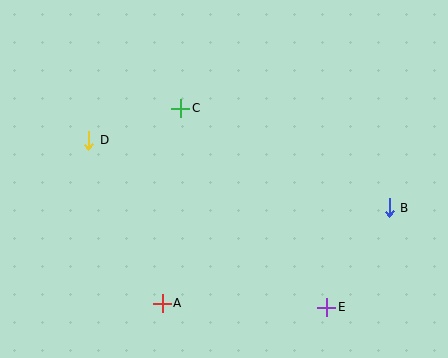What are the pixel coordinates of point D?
Point D is at (89, 140).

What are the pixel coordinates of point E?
Point E is at (327, 307).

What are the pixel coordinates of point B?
Point B is at (389, 208).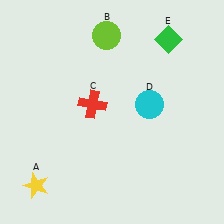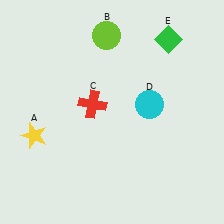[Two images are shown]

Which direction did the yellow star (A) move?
The yellow star (A) moved up.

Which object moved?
The yellow star (A) moved up.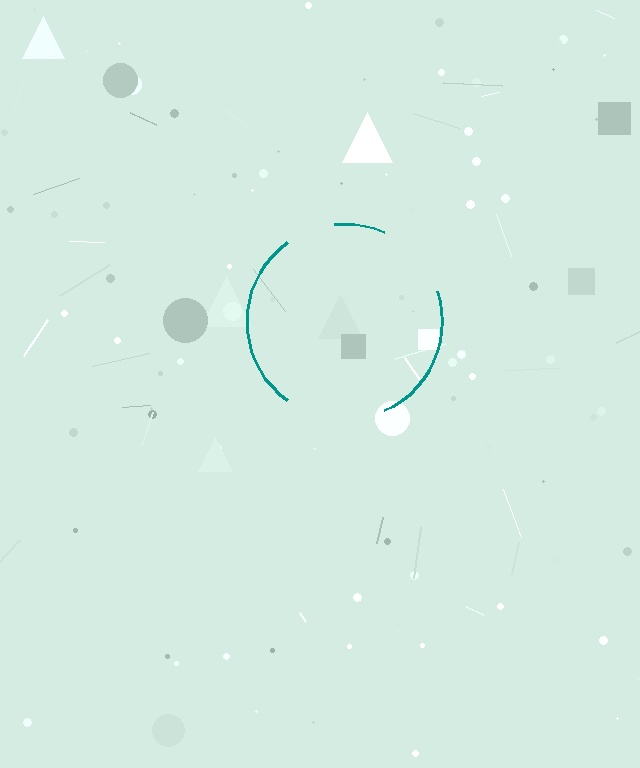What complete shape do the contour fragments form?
The contour fragments form a circle.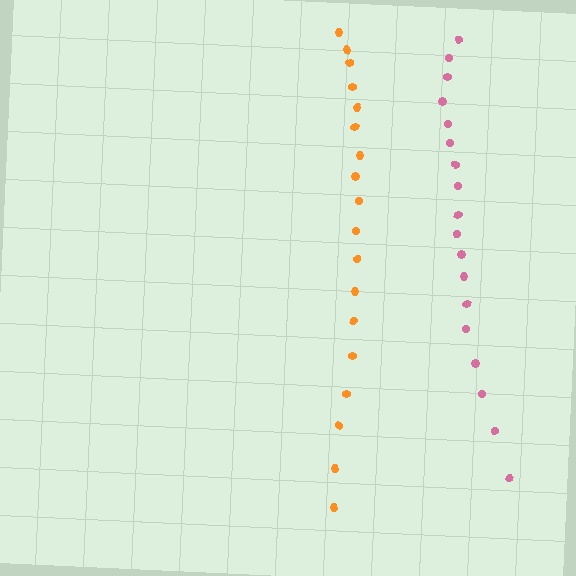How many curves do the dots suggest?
There are 2 distinct paths.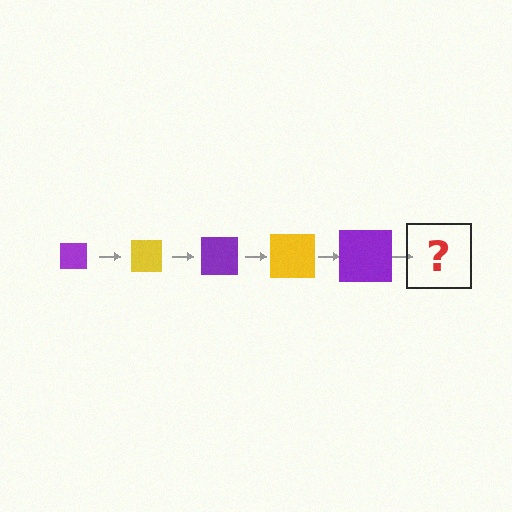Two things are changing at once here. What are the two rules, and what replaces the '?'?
The two rules are that the square grows larger each step and the color cycles through purple and yellow. The '?' should be a yellow square, larger than the previous one.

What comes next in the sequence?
The next element should be a yellow square, larger than the previous one.